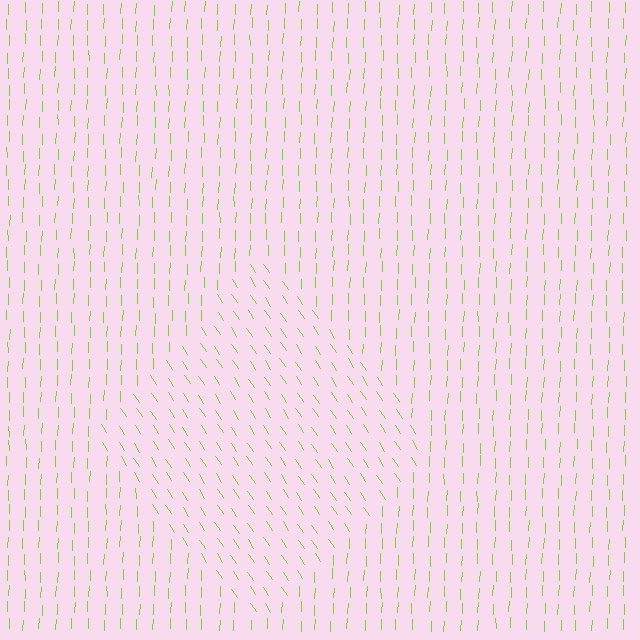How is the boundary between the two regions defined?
The boundary is defined purely by a change in line orientation (approximately 36 degrees difference). All lines are the same color and thickness.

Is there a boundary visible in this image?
Yes, there is a texture boundary formed by a change in line orientation.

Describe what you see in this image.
The image is filled with small lime line segments. A diamond region in the image has lines oriented differently from the surrounding lines, creating a visible texture boundary.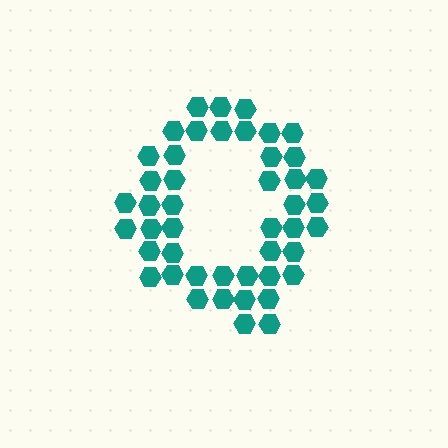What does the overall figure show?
The overall figure shows the letter Q.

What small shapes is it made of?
It is made of small hexagons.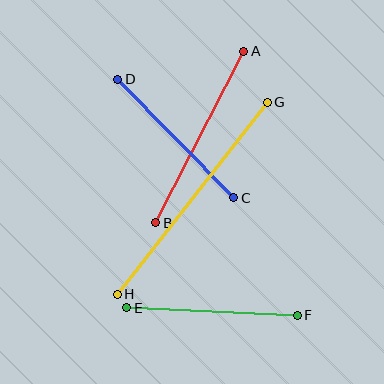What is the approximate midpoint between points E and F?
The midpoint is at approximately (212, 312) pixels.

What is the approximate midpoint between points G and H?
The midpoint is at approximately (192, 198) pixels.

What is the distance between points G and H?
The distance is approximately 244 pixels.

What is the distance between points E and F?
The distance is approximately 171 pixels.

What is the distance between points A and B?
The distance is approximately 193 pixels.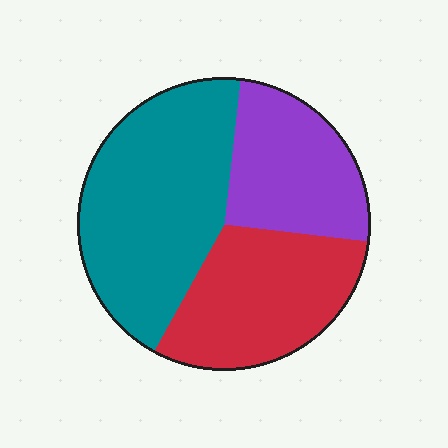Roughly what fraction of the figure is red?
Red takes up between a sixth and a third of the figure.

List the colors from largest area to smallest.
From largest to smallest: teal, red, purple.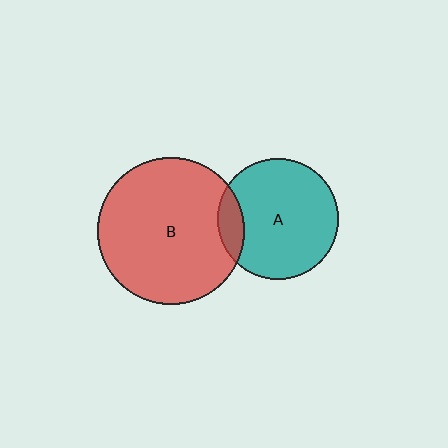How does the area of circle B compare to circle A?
Approximately 1.5 times.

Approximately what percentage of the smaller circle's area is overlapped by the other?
Approximately 15%.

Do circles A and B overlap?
Yes.